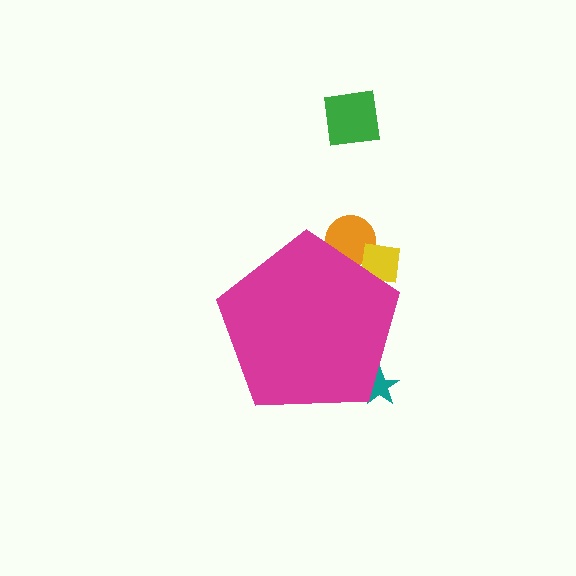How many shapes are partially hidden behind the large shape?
3 shapes are partially hidden.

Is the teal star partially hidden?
Yes, the teal star is partially hidden behind the magenta pentagon.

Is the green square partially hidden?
No, the green square is fully visible.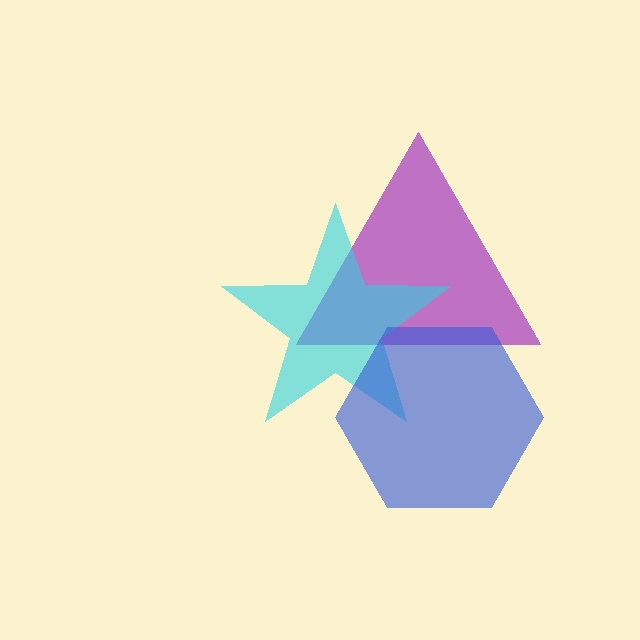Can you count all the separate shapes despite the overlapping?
Yes, there are 3 separate shapes.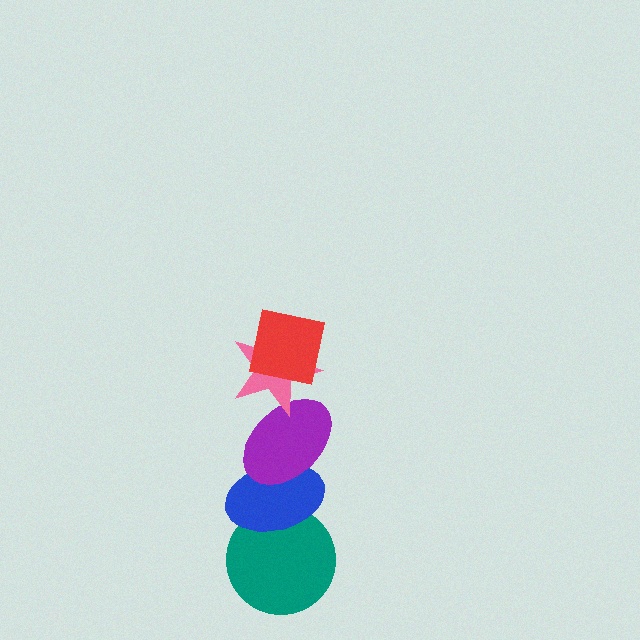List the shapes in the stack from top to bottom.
From top to bottom: the red square, the pink star, the purple ellipse, the blue ellipse, the teal circle.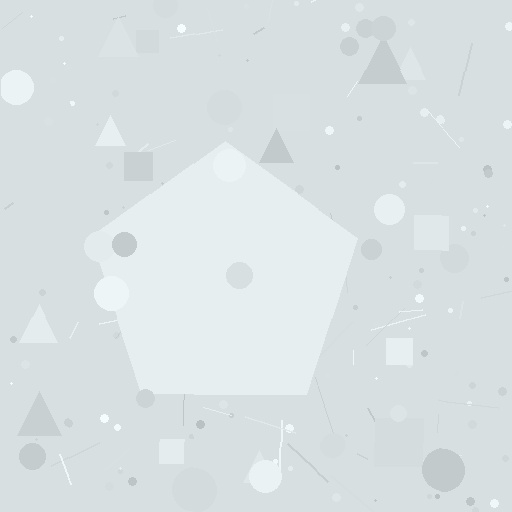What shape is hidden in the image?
A pentagon is hidden in the image.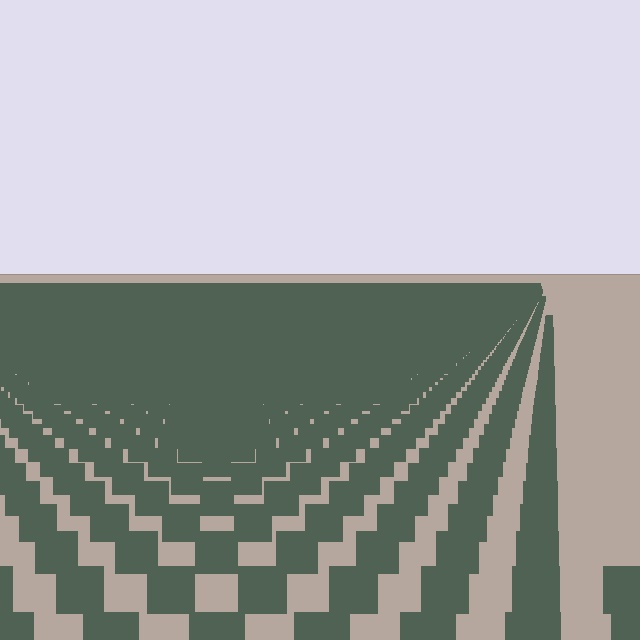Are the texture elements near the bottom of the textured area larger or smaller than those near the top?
Larger. Near the bottom, elements are closer to the viewer and appear at a bigger on-screen size.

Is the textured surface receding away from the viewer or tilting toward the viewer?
The surface is receding away from the viewer. Texture elements get smaller and denser toward the top.